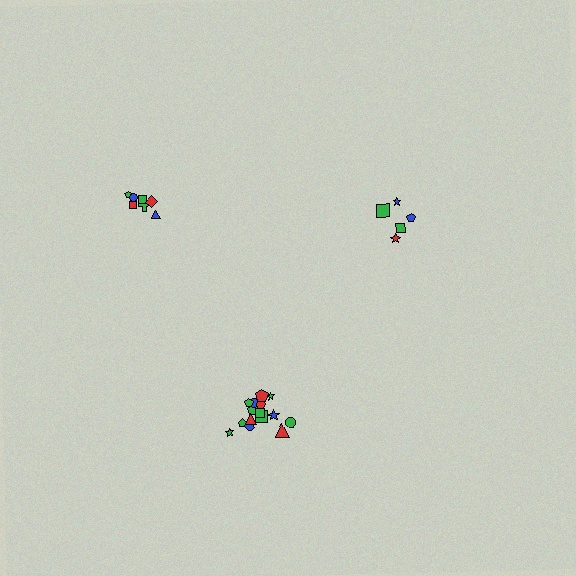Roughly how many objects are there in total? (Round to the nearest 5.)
Roughly 25 objects in total.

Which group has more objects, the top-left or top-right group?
The top-left group.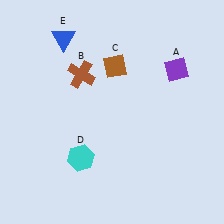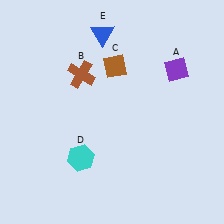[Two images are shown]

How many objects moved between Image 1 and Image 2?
1 object moved between the two images.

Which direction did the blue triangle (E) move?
The blue triangle (E) moved right.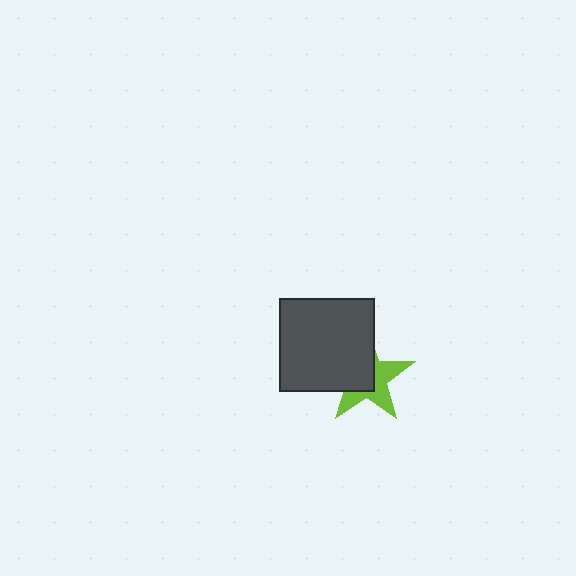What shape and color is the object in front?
The object in front is a dark gray rectangle.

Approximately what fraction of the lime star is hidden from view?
Roughly 52% of the lime star is hidden behind the dark gray rectangle.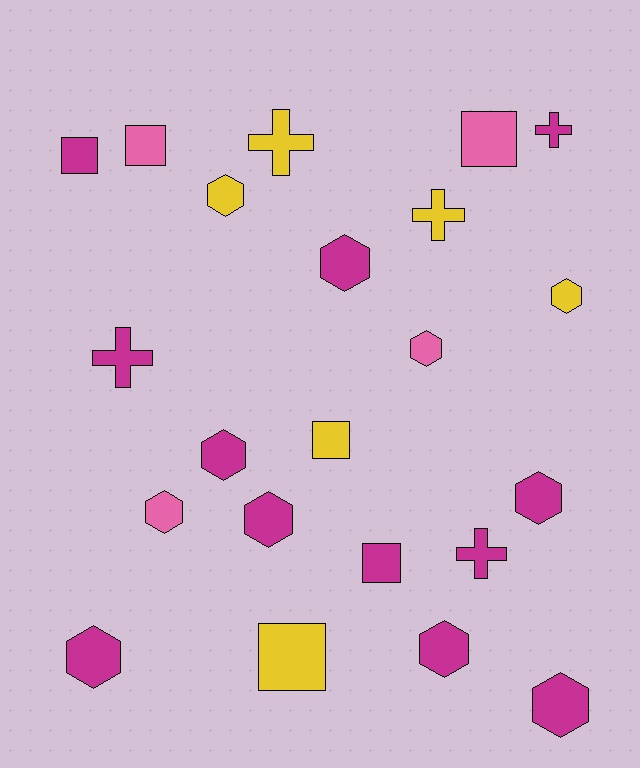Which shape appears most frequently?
Hexagon, with 11 objects.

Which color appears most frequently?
Magenta, with 12 objects.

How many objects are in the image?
There are 22 objects.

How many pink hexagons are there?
There are 2 pink hexagons.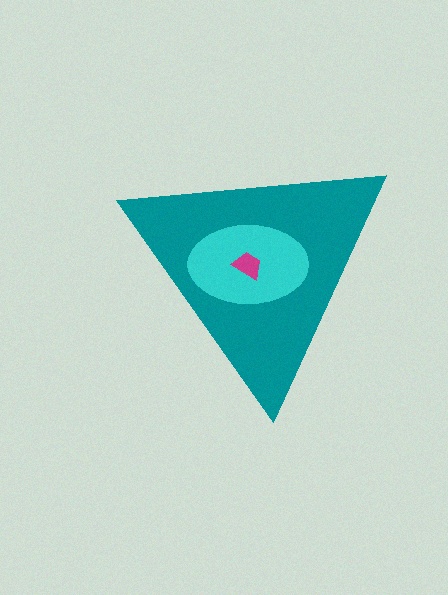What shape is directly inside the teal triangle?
The cyan ellipse.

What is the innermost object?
The magenta trapezoid.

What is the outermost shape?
The teal triangle.